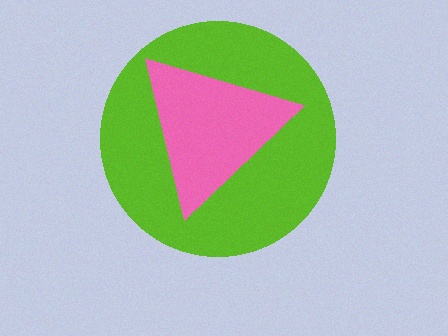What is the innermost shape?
The pink triangle.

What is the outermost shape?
The lime circle.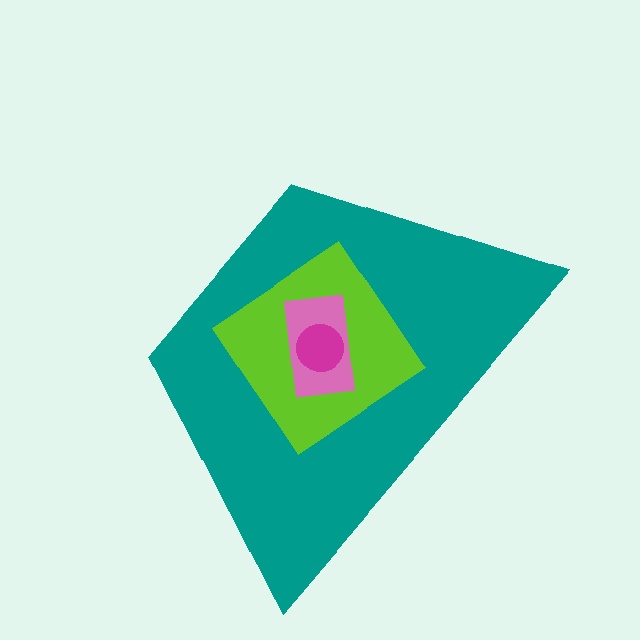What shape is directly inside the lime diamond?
The pink rectangle.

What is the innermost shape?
The magenta circle.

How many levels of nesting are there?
4.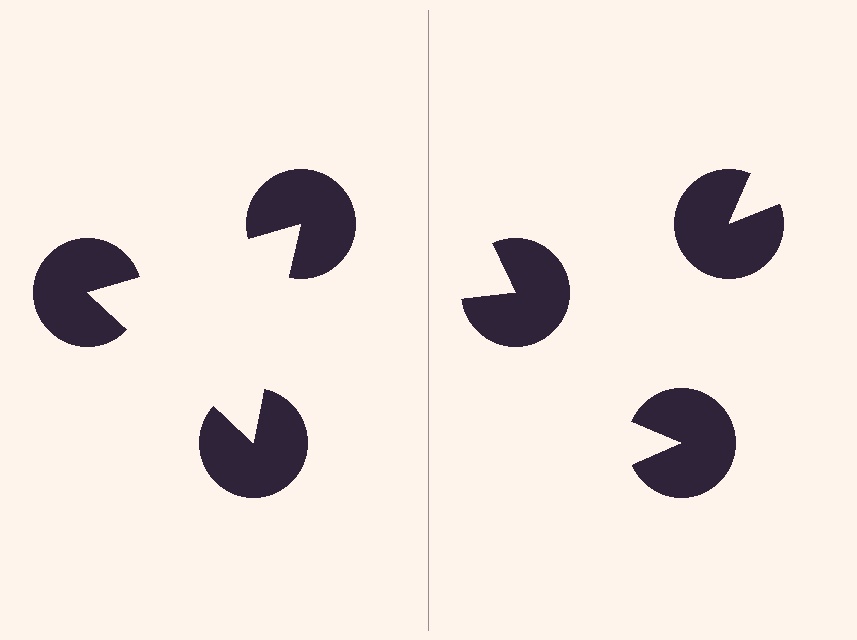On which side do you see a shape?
An illusory triangle appears on the left side. On the right side the wedge cuts are rotated, so no coherent shape forms.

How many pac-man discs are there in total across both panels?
6 — 3 on each side.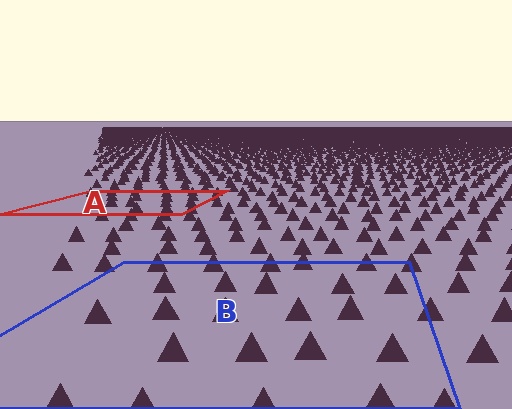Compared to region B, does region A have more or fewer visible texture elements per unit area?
Region A has more texture elements per unit area — they are packed more densely because it is farther away.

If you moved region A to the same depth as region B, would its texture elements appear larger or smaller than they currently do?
They would appear larger. At a closer depth, the same texture elements are projected at a bigger on-screen size.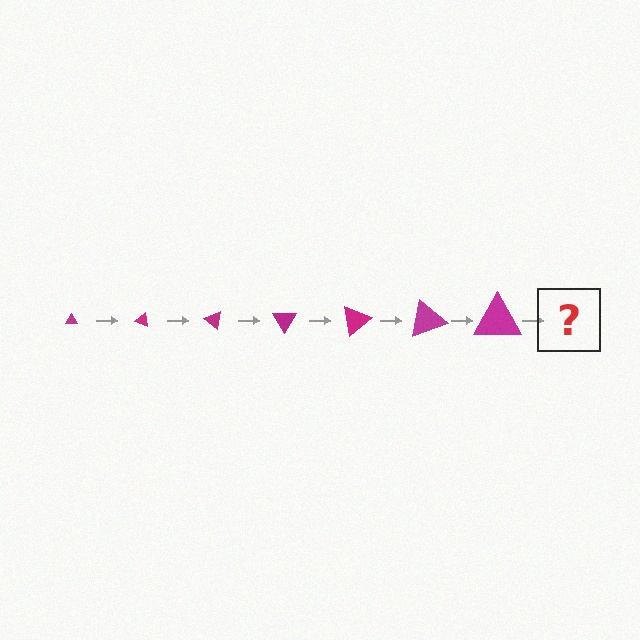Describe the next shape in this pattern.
It should be a triangle, larger than the previous one and rotated 140 degrees from the start.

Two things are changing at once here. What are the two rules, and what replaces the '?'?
The two rules are that the triangle grows larger each step and it rotates 20 degrees each step. The '?' should be a triangle, larger than the previous one and rotated 140 degrees from the start.